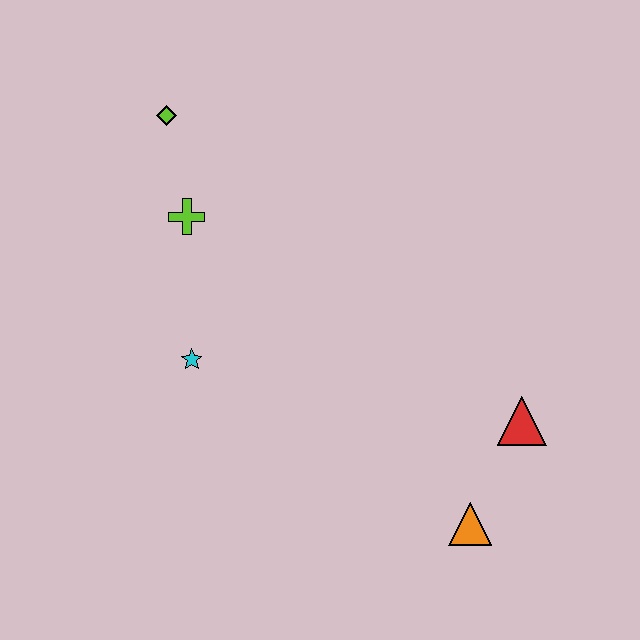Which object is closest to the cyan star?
The lime cross is closest to the cyan star.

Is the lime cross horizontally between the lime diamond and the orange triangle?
Yes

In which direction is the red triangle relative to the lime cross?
The red triangle is to the right of the lime cross.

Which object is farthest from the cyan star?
The red triangle is farthest from the cyan star.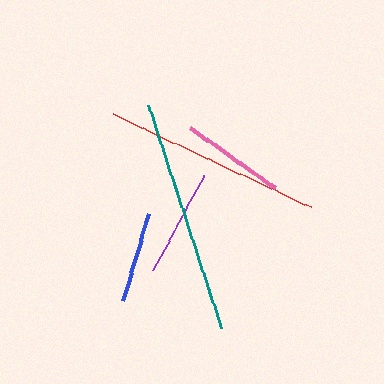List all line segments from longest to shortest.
From longest to shortest: teal, red, purple, pink, blue.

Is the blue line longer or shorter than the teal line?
The teal line is longer than the blue line.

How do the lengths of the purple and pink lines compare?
The purple and pink lines are approximately the same length.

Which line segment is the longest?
The teal line is the longest at approximately 234 pixels.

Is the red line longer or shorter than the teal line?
The teal line is longer than the red line.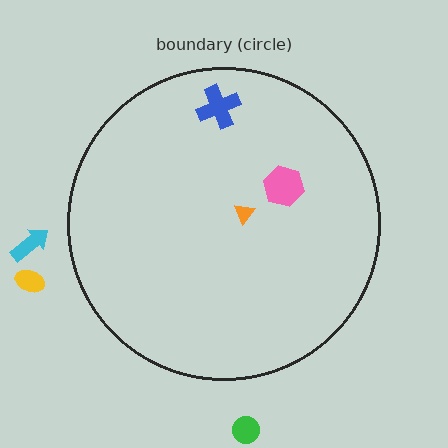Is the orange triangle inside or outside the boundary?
Inside.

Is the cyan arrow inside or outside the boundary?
Outside.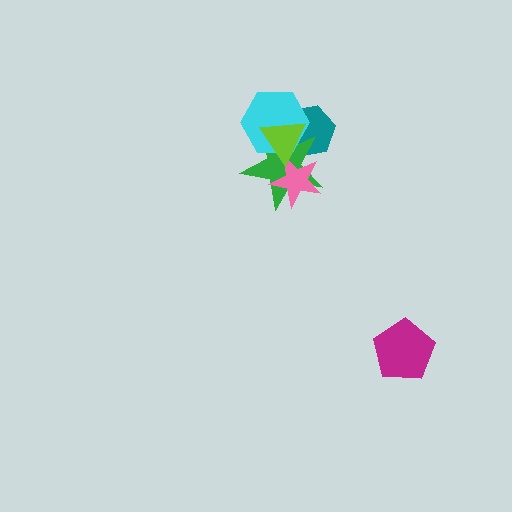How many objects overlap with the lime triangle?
4 objects overlap with the lime triangle.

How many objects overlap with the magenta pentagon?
0 objects overlap with the magenta pentagon.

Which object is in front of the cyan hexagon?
The lime triangle is in front of the cyan hexagon.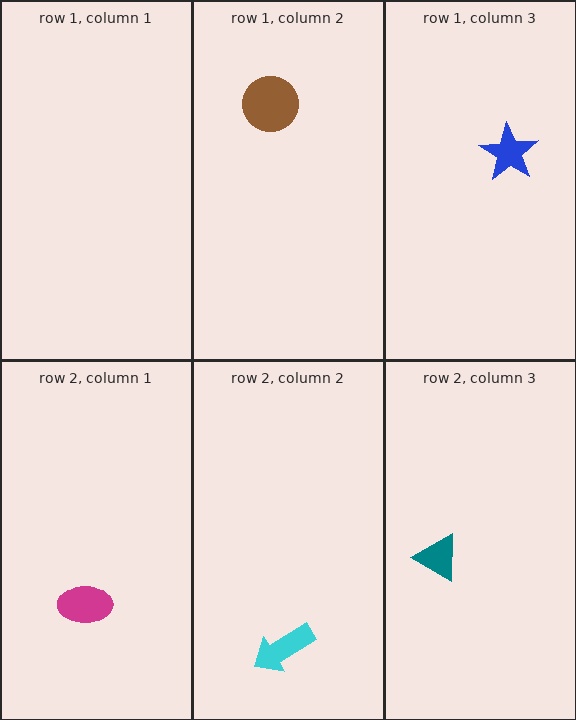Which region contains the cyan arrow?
The row 2, column 2 region.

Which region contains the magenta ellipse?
The row 2, column 1 region.